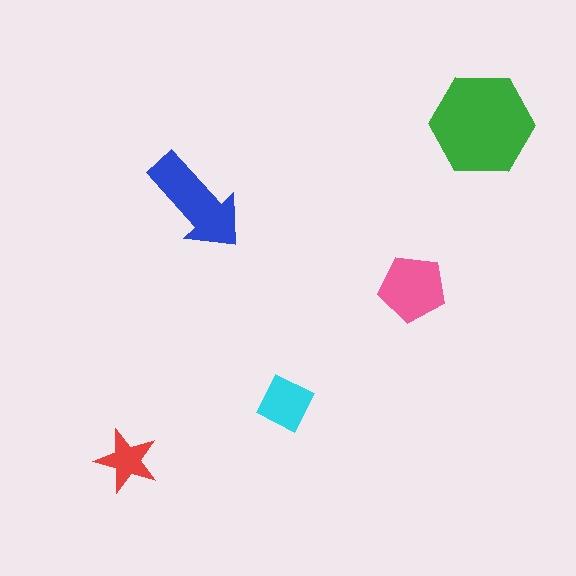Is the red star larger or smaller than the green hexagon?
Smaller.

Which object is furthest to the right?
The green hexagon is rightmost.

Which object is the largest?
The green hexagon.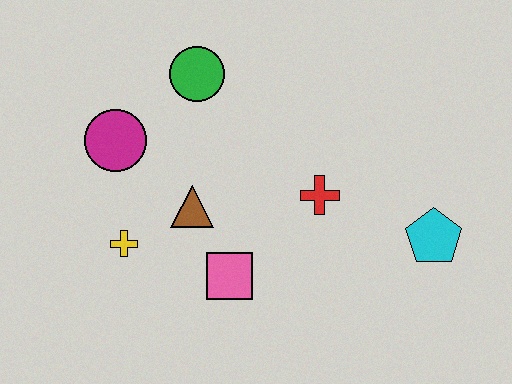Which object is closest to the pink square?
The brown triangle is closest to the pink square.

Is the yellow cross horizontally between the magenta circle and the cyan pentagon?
Yes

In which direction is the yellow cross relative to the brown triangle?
The yellow cross is to the left of the brown triangle.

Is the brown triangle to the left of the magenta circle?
No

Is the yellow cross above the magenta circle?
No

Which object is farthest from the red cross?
The magenta circle is farthest from the red cross.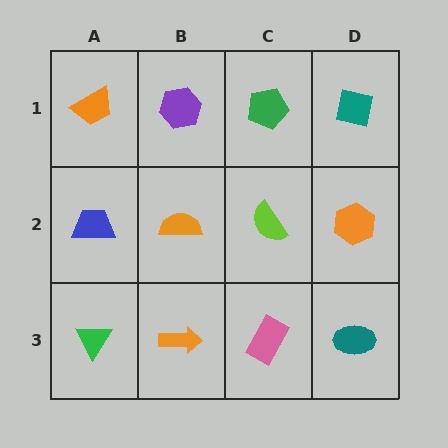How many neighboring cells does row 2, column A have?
3.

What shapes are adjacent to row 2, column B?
A purple hexagon (row 1, column B), an orange arrow (row 3, column B), a blue trapezoid (row 2, column A), a lime semicircle (row 2, column C).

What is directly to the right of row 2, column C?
An orange hexagon.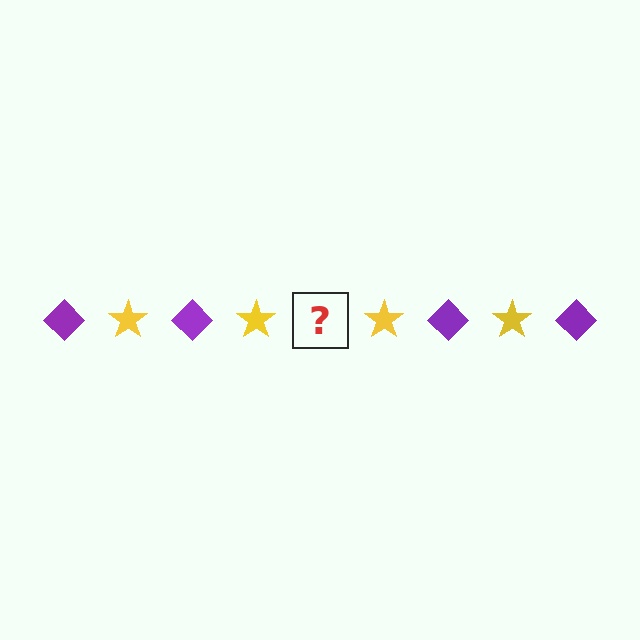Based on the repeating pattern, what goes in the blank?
The blank should be a purple diamond.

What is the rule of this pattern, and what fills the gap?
The rule is that the pattern alternates between purple diamond and yellow star. The gap should be filled with a purple diamond.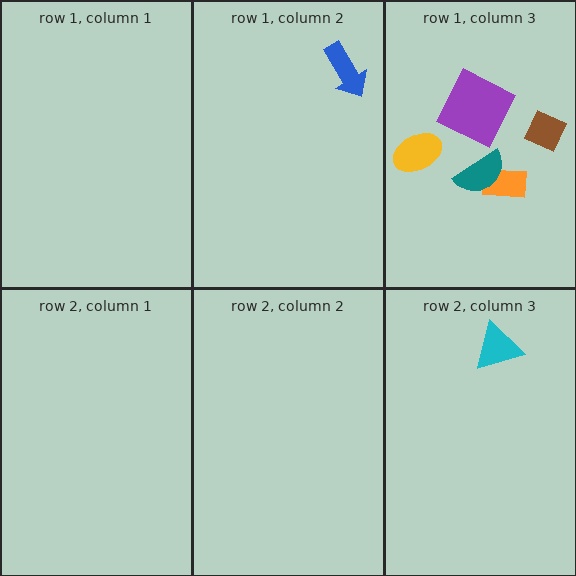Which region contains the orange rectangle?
The row 1, column 3 region.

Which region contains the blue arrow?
The row 1, column 2 region.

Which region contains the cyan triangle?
The row 2, column 3 region.